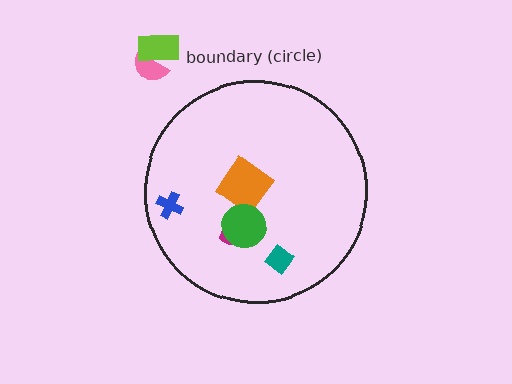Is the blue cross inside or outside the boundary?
Inside.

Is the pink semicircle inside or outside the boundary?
Outside.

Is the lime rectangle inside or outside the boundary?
Outside.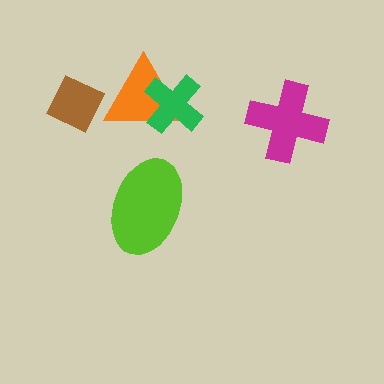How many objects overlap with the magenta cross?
0 objects overlap with the magenta cross.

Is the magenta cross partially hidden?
No, no other shape covers it.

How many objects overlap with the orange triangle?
2 objects overlap with the orange triangle.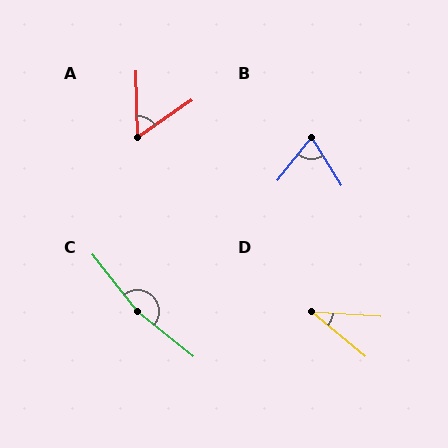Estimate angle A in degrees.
Approximately 57 degrees.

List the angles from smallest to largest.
D (36°), A (57°), B (70°), C (167°).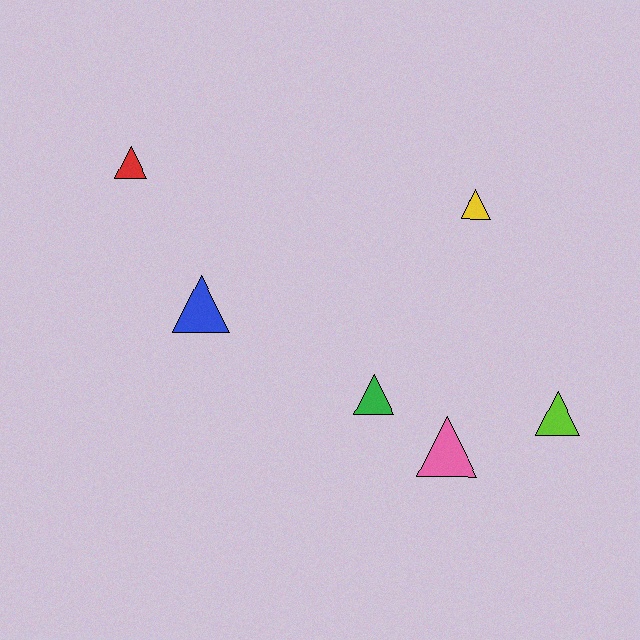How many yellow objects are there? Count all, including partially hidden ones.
There is 1 yellow object.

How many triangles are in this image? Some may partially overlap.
There are 6 triangles.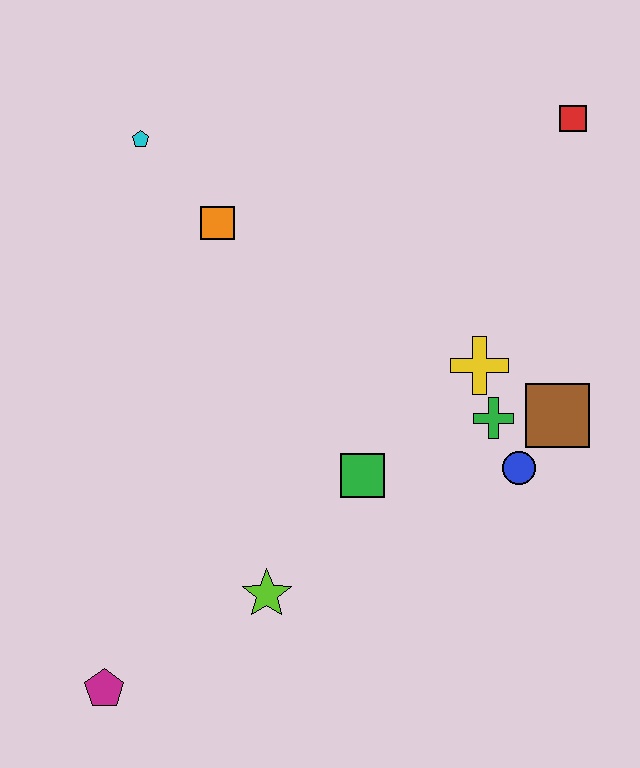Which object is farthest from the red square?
The magenta pentagon is farthest from the red square.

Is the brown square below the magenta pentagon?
No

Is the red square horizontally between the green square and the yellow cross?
No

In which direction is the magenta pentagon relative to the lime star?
The magenta pentagon is to the left of the lime star.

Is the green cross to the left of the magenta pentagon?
No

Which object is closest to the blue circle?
The green cross is closest to the blue circle.